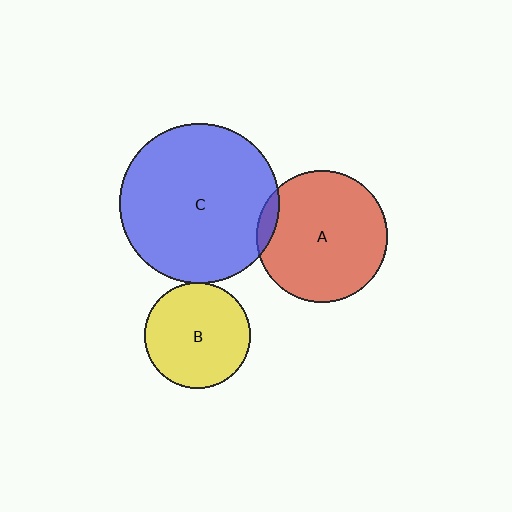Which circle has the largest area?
Circle C (blue).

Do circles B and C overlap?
Yes.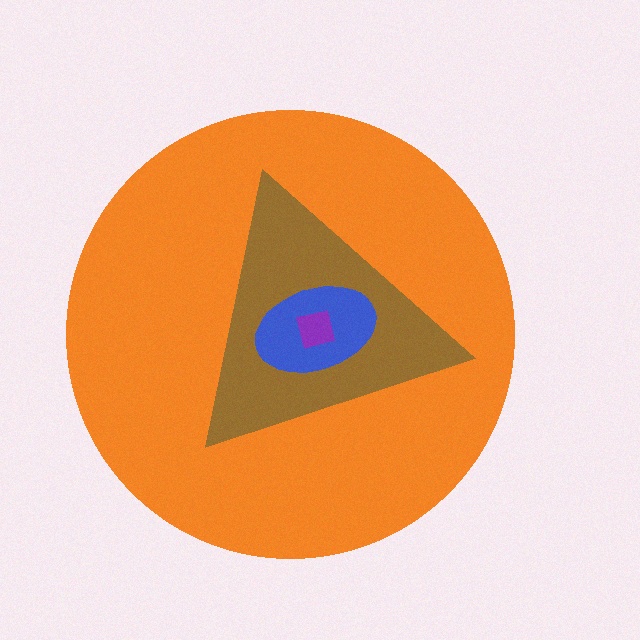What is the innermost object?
The purple square.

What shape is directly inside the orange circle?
The brown triangle.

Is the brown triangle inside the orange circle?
Yes.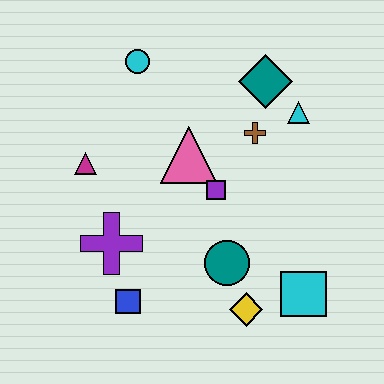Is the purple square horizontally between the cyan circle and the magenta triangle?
No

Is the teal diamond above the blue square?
Yes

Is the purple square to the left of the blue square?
No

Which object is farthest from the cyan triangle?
The blue square is farthest from the cyan triangle.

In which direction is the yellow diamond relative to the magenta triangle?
The yellow diamond is to the right of the magenta triangle.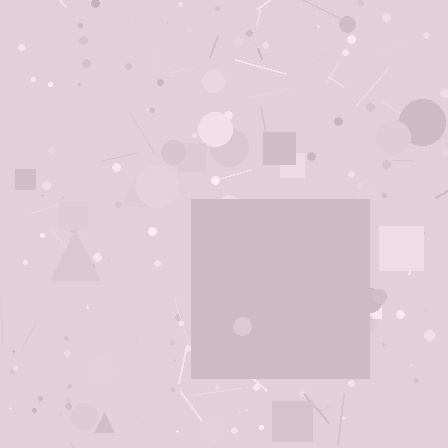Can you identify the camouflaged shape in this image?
The camouflaged shape is a square.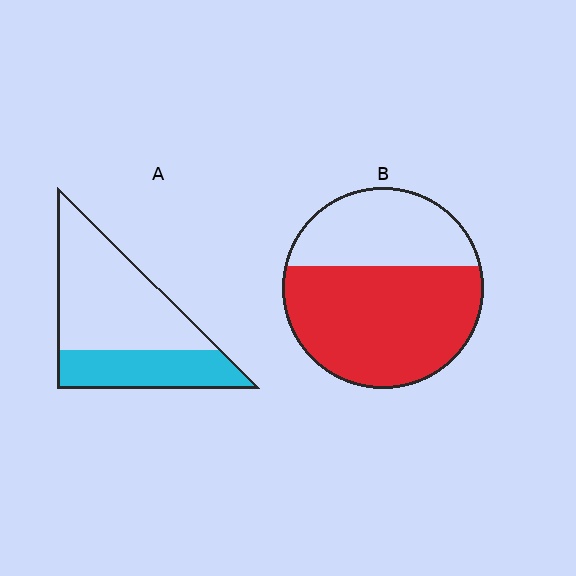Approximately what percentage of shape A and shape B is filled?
A is approximately 35% and B is approximately 65%.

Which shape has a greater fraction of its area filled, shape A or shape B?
Shape B.